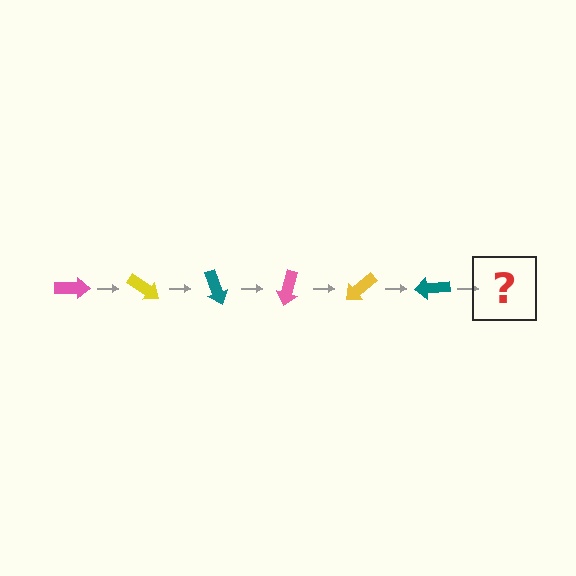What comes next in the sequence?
The next element should be a pink arrow, rotated 210 degrees from the start.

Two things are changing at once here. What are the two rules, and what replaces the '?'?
The two rules are that it rotates 35 degrees each step and the color cycles through pink, yellow, and teal. The '?' should be a pink arrow, rotated 210 degrees from the start.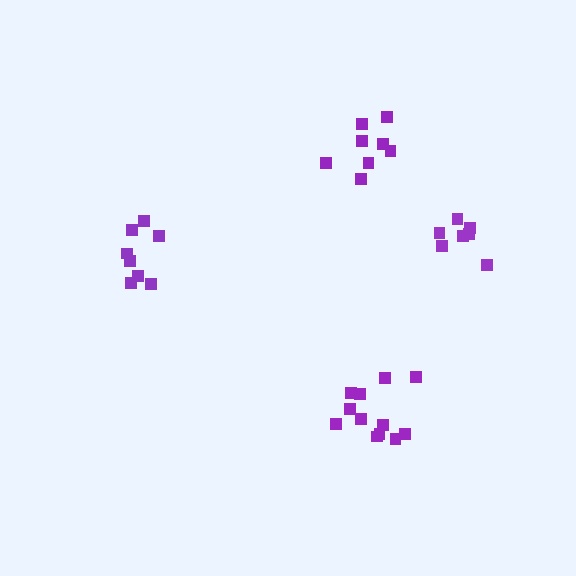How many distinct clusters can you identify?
There are 4 distinct clusters.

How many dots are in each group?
Group 1: 8 dots, Group 2: 12 dots, Group 3: 7 dots, Group 4: 8 dots (35 total).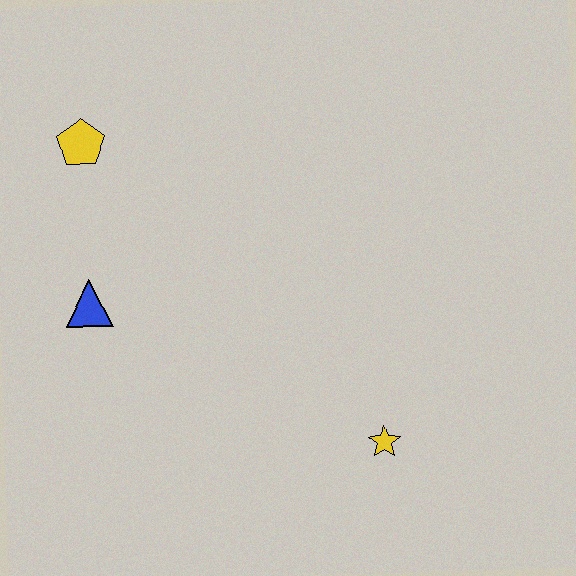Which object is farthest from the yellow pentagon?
The yellow star is farthest from the yellow pentagon.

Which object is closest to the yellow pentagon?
The blue triangle is closest to the yellow pentagon.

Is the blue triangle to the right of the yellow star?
No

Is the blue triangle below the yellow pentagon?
Yes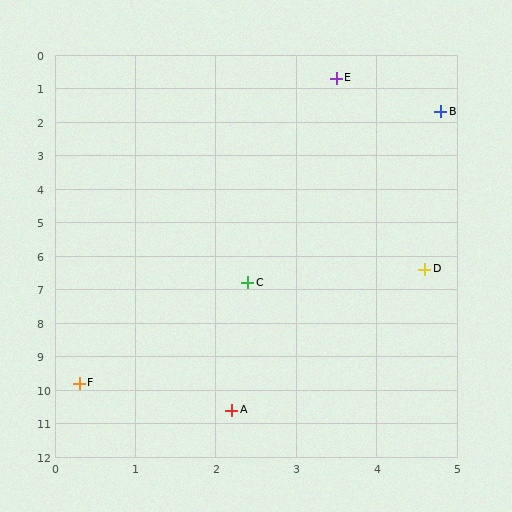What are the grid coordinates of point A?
Point A is at approximately (2.2, 10.6).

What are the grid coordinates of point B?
Point B is at approximately (4.8, 1.7).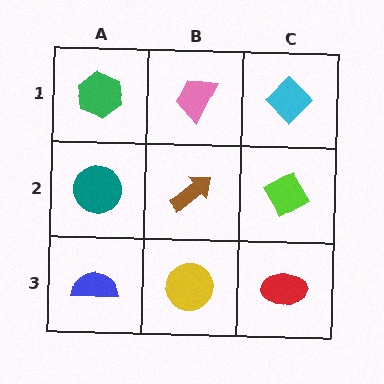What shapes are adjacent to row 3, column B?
A brown arrow (row 2, column B), a blue semicircle (row 3, column A), a red ellipse (row 3, column C).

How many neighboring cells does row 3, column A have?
2.